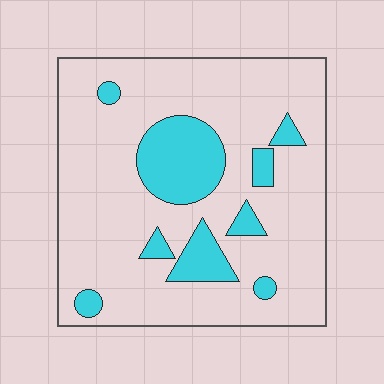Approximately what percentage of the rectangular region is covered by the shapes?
Approximately 20%.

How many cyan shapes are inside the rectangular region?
9.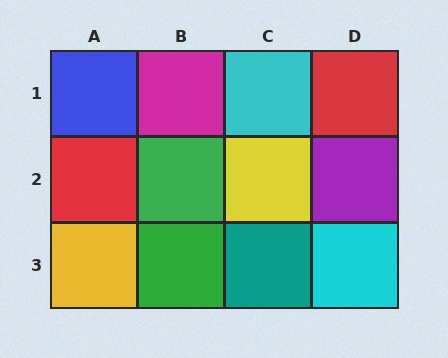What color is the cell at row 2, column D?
Purple.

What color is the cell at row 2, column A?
Red.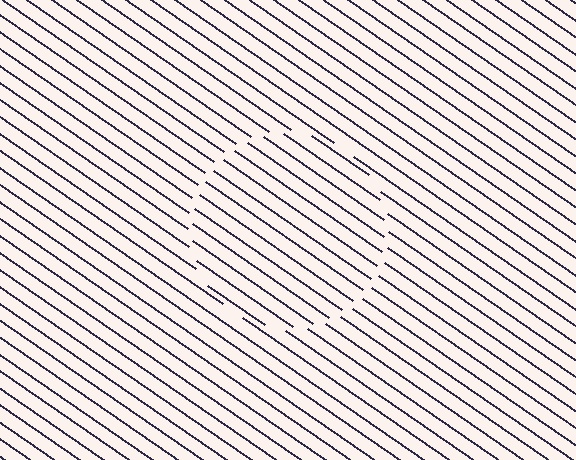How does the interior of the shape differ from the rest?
The interior of the shape contains the same grating, shifted by half a period — the contour is defined by the phase discontinuity where line-ends from the inner and outer gratings abut.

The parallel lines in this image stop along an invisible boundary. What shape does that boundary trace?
An illusory circle. The interior of the shape contains the same grating, shifted by half a period — the contour is defined by the phase discontinuity where line-ends from the inner and outer gratings abut.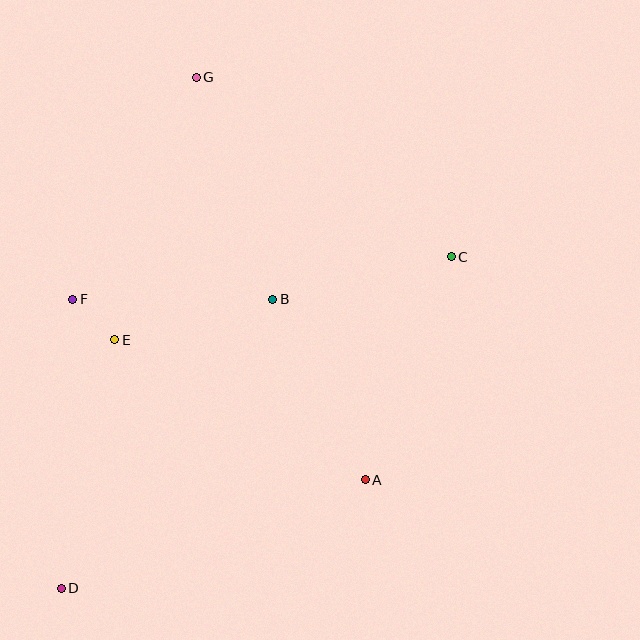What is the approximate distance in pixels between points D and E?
The distance between D and E is approximately 254 pixels.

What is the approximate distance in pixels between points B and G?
The distance between B and G is approximately 235 pixels.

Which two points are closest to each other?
Points E and F are closest to each other.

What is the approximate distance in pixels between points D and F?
The distance between D and F is approximately 289 pixels.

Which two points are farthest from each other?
Points D and G are farthest from each other.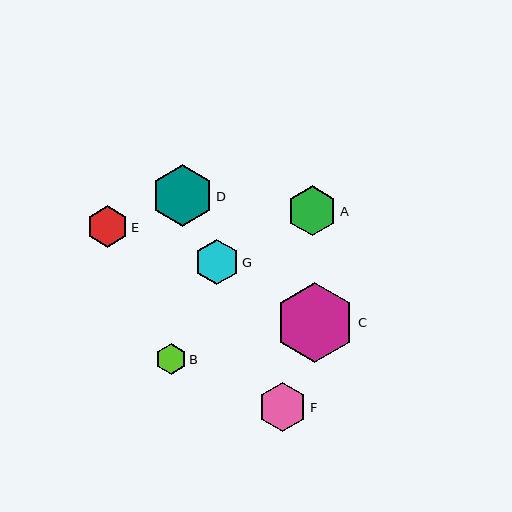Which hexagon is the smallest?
Hexagon B is the smallest with a size of approximately 31 pixels.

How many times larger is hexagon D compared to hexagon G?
Hexagon D is approximately 1.4 times the size of hexagon G.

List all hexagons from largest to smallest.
From largest to smallest: C, D, A, F, G, E, B.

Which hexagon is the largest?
Hexagon C is the largest with a size of approximately 80 pixels.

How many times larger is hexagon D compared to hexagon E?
Hexagon D is approximately 1.5 times the size of hexagon E.